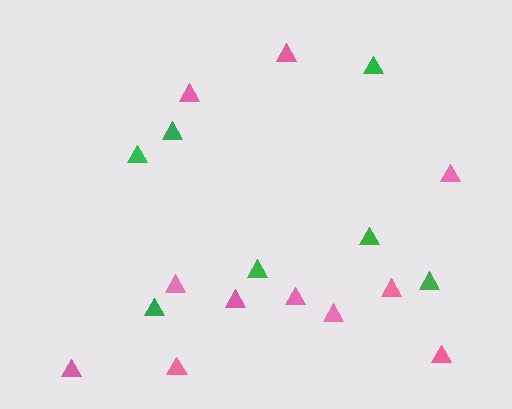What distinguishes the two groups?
There are 2 groups: one group of pink triangles (11) and one group of green triangles (7).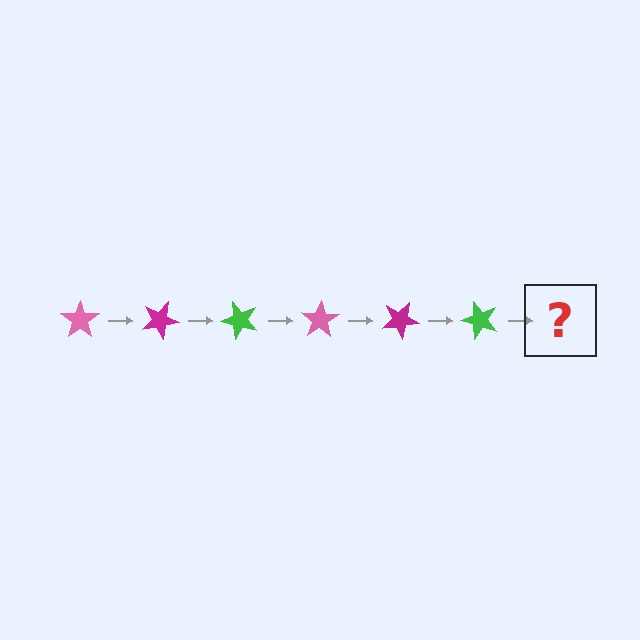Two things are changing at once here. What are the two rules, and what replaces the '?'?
The two rules are that it rotates 25 degrees each step and the color cycles through pink, magenta, and green. The '?' should be a pink star, rotated 150 degrees from the start.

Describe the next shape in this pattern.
It should be a pink star, rotated 150 degrees from the start.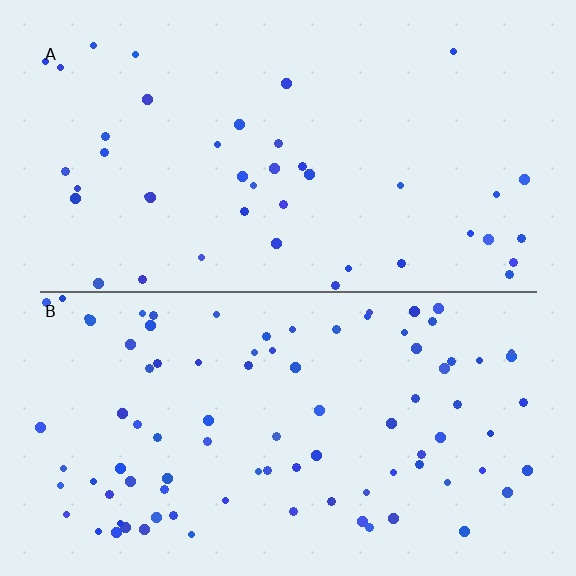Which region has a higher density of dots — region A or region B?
B (the bottom).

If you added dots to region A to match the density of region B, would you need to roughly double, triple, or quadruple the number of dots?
Approximately double.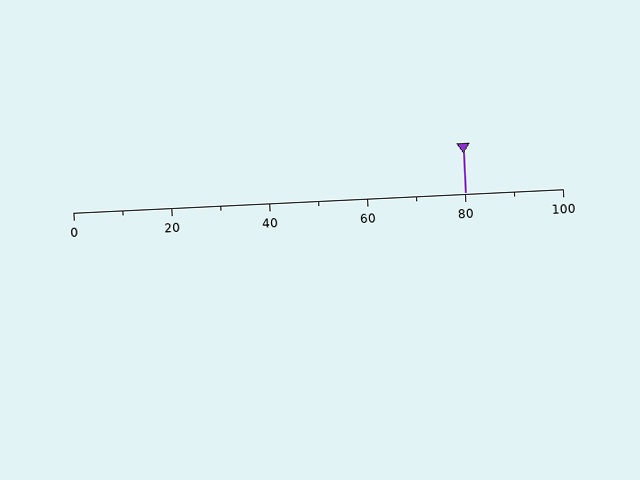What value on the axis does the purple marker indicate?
The marker indicates approximately 80.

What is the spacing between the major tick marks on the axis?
The major ticks are spaced 20 apart.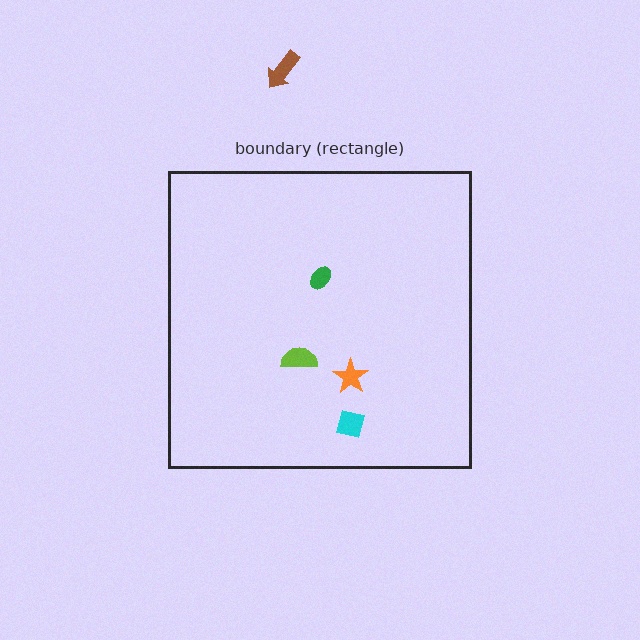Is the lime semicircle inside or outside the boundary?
Inside.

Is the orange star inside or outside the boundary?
Inside.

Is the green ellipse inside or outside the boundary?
Inside.